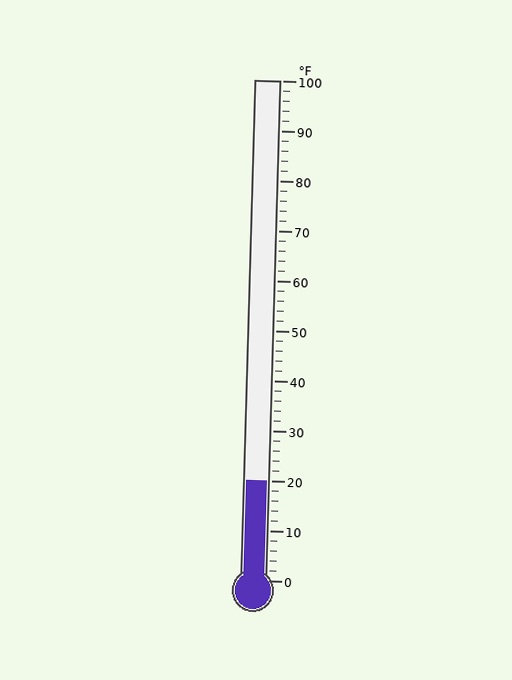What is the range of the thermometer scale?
The thermometer scale ranges from 0°F to 100°F.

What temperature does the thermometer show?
The thermometer shows approximately 20°F.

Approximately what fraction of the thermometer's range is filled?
The thermometer is filled to approximately 20% of its range.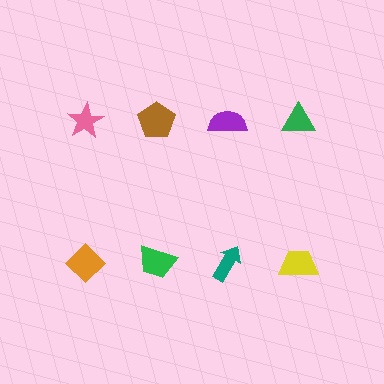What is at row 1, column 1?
A pink star.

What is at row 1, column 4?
A green triangle.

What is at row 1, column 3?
A purple semicircle.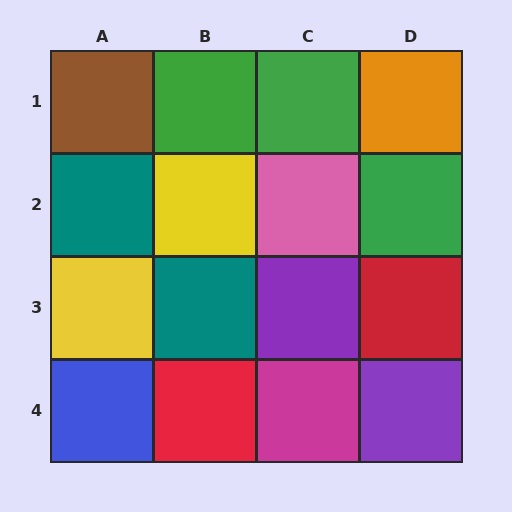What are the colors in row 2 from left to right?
Teal, yellow, pink, green.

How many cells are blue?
1 cell is blue.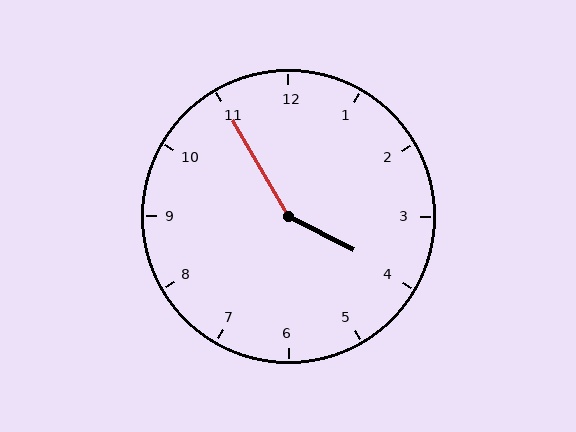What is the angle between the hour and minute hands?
Approximately 148 degrees.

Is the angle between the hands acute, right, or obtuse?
It is obtuse.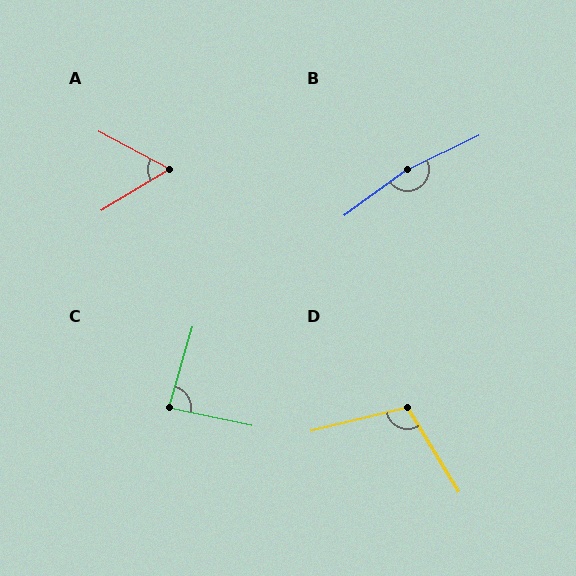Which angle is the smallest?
A, at approximately 59 degrees.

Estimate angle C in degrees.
Approximately 85 degrees.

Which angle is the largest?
B, at approximately 169 degrees.